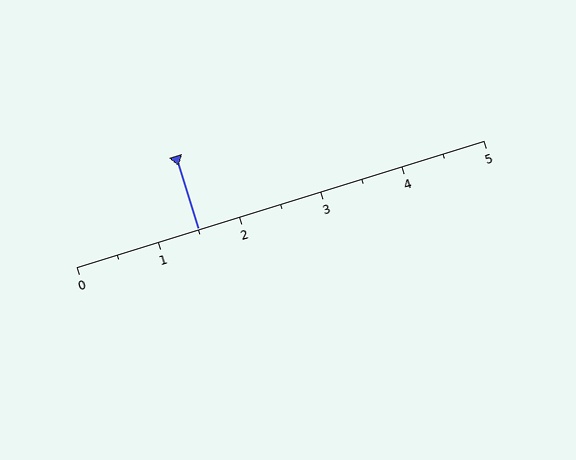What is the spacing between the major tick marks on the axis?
The major ticks are spaced 1 apart.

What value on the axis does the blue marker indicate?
The marker indicates approximately 1.5.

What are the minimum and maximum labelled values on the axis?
The axis runs from 0 to 5.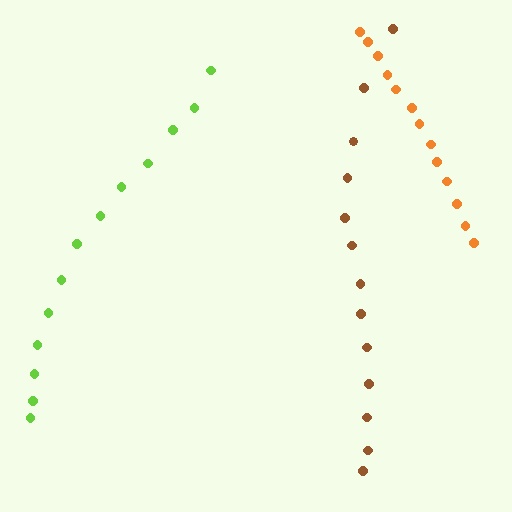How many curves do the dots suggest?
There are 3 distinct paths.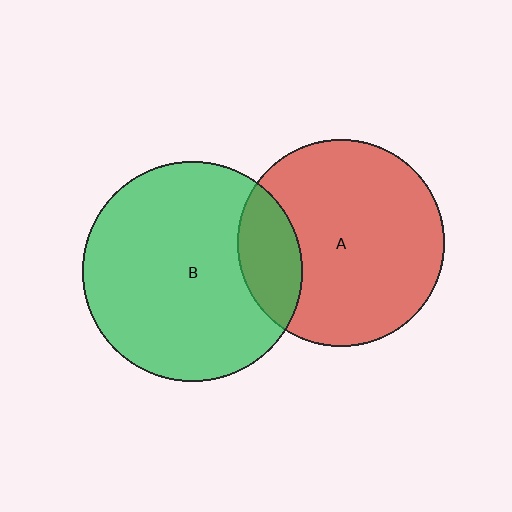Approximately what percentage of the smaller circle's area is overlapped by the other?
Approximately 20%.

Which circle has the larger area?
Circle B (green).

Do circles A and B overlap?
Yes.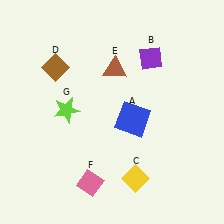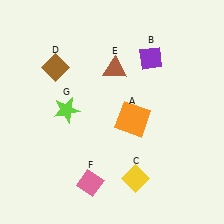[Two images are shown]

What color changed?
The square (A) changed from blue in Image 1 to orange in Image 2.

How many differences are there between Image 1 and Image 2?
There is 1 difference between the two images.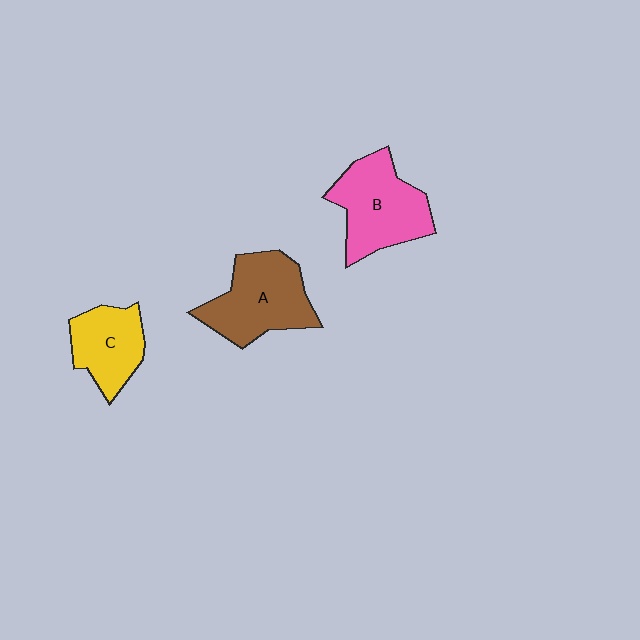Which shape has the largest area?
Shape A (brown).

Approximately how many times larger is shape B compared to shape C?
Approximately 1.4 times.